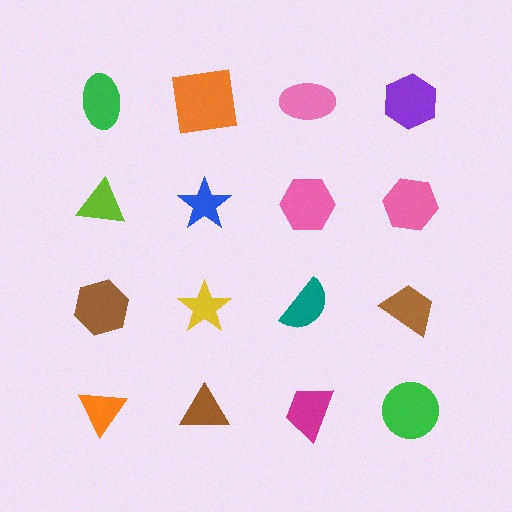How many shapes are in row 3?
4 shapes.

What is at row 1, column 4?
A purple hexagon.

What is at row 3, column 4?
A brown trapezoid.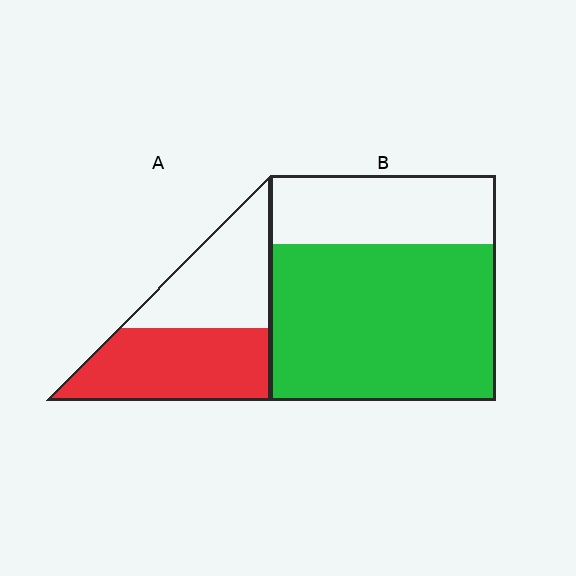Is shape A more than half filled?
Yes.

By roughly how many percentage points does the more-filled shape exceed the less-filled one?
By roughly 15 percentage points (B over A).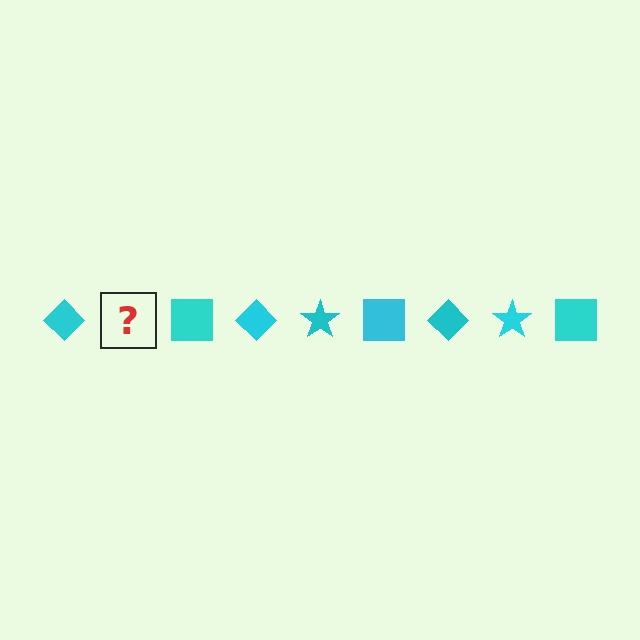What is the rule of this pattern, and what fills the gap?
The rule is that the pattern cycles through diamond, star, square shapes in cyan. The gap should be filled with a cyan star.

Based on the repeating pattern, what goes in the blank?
The blank should be a cyan star.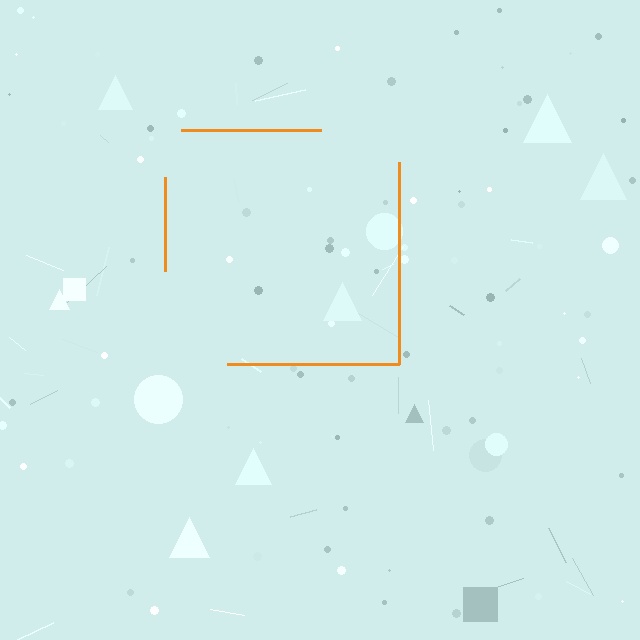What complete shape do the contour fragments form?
The contour fragments form a square.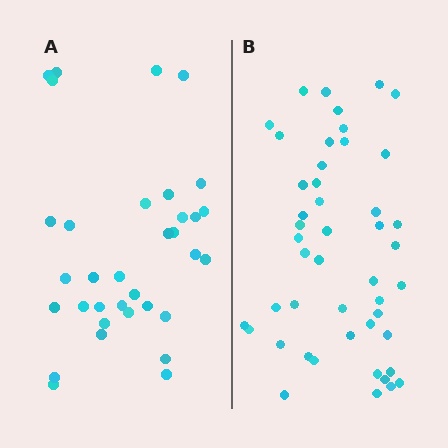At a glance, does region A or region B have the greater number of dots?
Region B (the right region) has more dots.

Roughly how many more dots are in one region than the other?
Region B has approximately 15 more dots than region A.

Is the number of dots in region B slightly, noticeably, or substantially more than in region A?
Region B has noticeably more, but not dramatically so. The ratio is roughly 1.4 to 1.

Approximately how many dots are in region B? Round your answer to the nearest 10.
About 50 dots. (The exact count is 47, which rounds to 50.)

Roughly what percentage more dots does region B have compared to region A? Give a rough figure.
About 40% more.